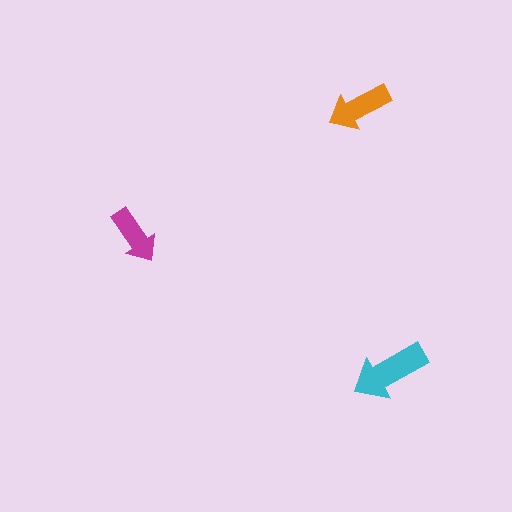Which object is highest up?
The orange arrow is topmost.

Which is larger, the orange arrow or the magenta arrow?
The orange one.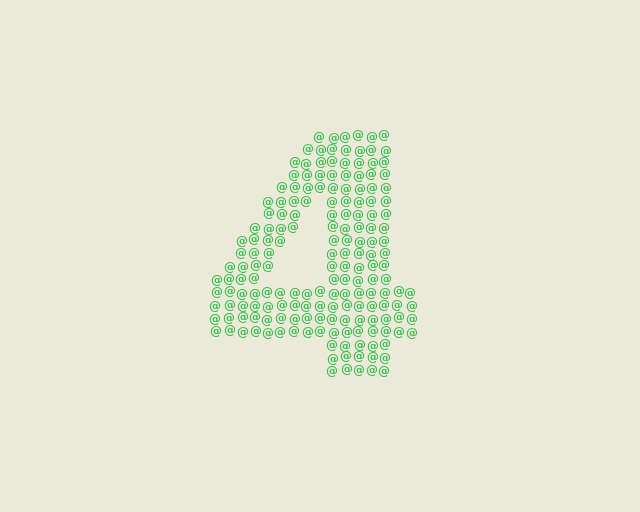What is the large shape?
The large shape is the digit 4.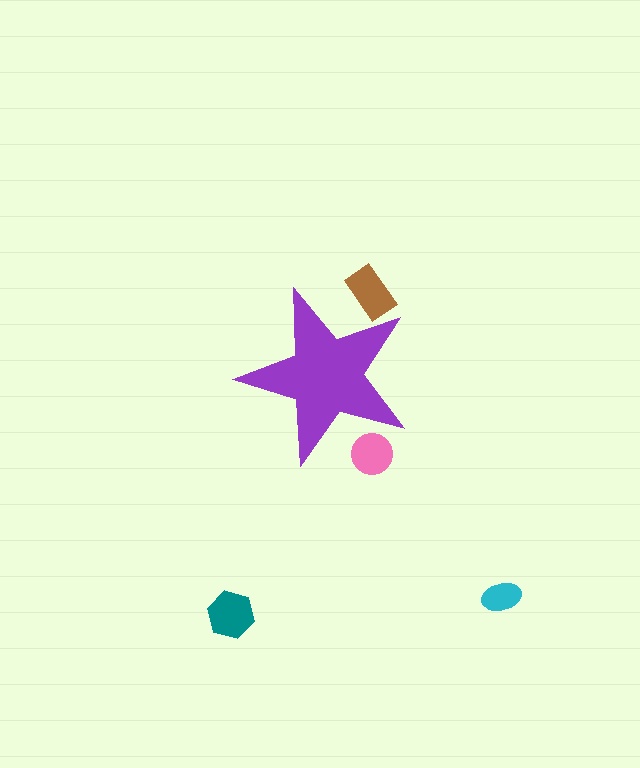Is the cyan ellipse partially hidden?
No, the cyan ellipse is fully visible.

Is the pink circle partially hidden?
Yes, the pink circle is partially hidden behind the purple star.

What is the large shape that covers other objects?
A purple star.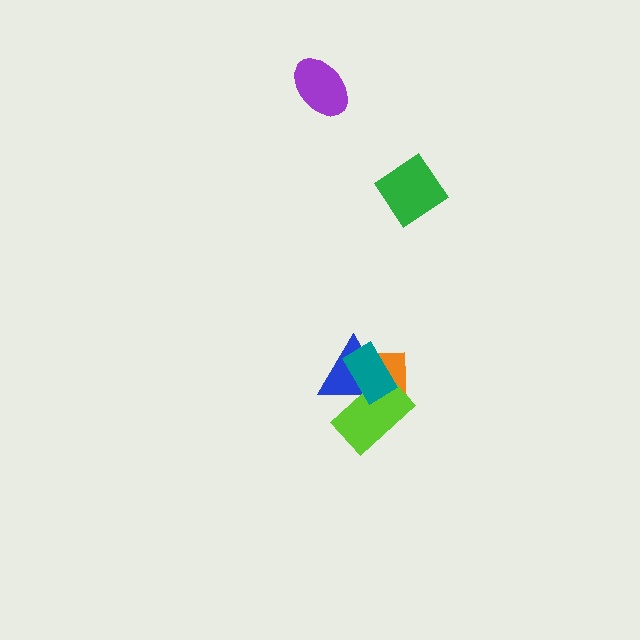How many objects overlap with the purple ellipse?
0 objects overlap with the purple ellipse.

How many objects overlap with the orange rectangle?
3 objects overlap with the orange rectangle.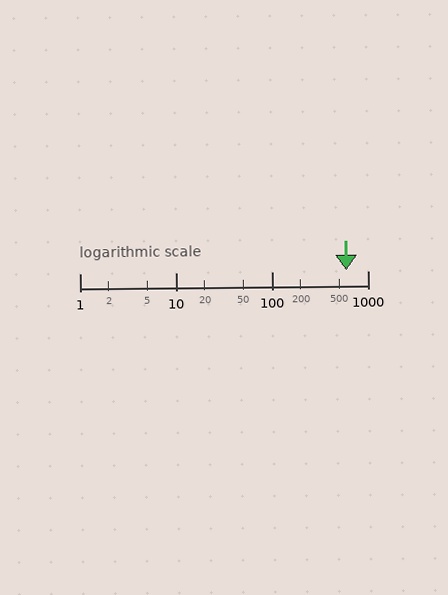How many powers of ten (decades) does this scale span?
The scale spans 3 decades, from 1 to 1000.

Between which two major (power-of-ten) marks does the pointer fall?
The pointer is between 100 and 1000.